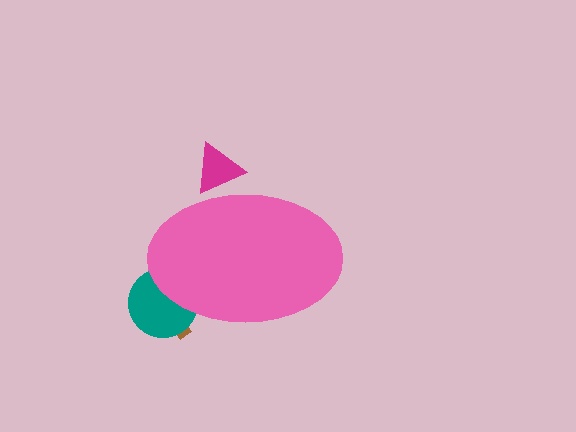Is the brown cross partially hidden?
Yes, the brown cross is partially hidden behind the pink ellipse.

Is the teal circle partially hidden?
Yes, the teal circle is partially hidden behind the pink ellipse.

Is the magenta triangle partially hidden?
Yes, the magenta triangle is partially hidden behind the pink ellipse.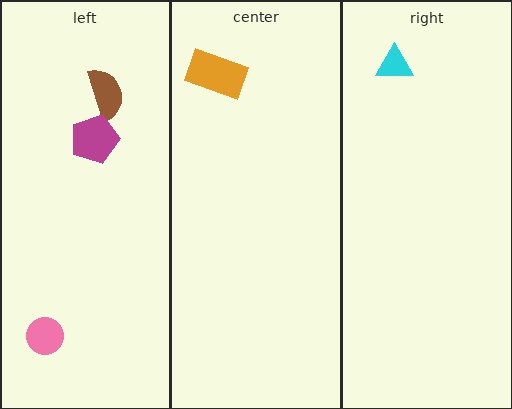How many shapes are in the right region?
1.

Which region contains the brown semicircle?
The left region.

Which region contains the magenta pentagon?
The left region.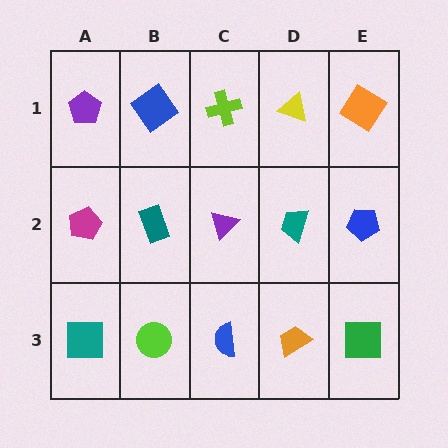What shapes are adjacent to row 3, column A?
A magenta pentagon (row 2, column A), a lime circle (row 3, column B).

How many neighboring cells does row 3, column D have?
3.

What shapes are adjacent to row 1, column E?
A blue pentagon (row 2, column E), a yellow triangle (row 1, column D).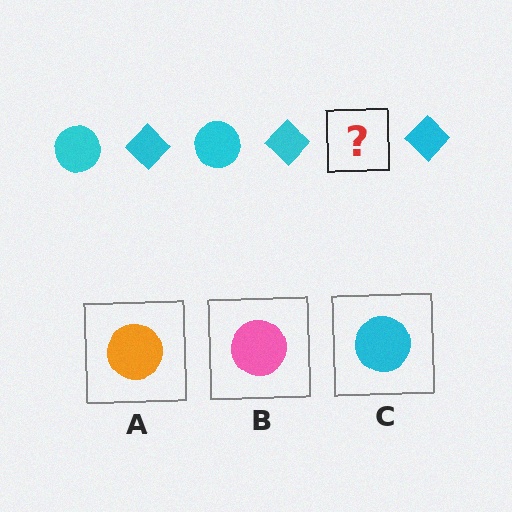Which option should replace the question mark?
Option C.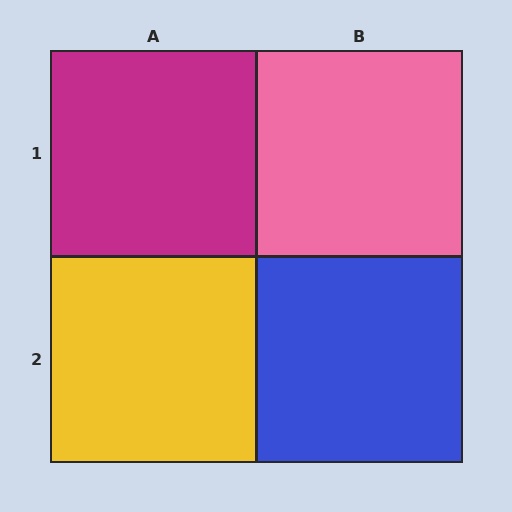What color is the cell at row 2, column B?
Blue.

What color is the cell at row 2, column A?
Yellow.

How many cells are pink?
1 cell is pink.